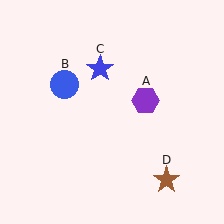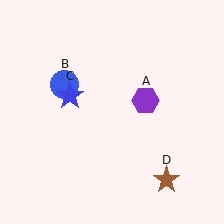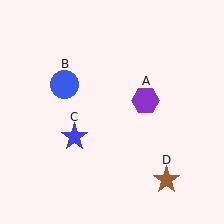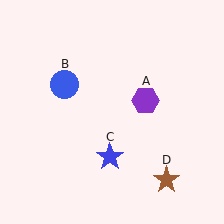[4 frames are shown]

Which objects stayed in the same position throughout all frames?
Purple hexagon (object A) and blue circle (object B) and brown star (object D) remained stationary.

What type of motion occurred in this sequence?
The blue star (object C) rotated counterclockwise around the center of the scene.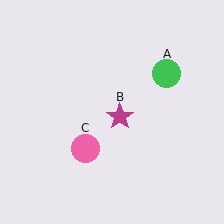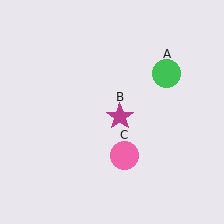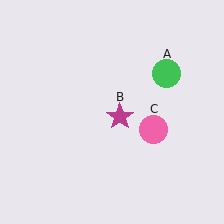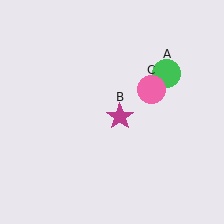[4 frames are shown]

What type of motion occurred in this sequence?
The pink circle (object C) rotated counterclockwise around the center of the scene.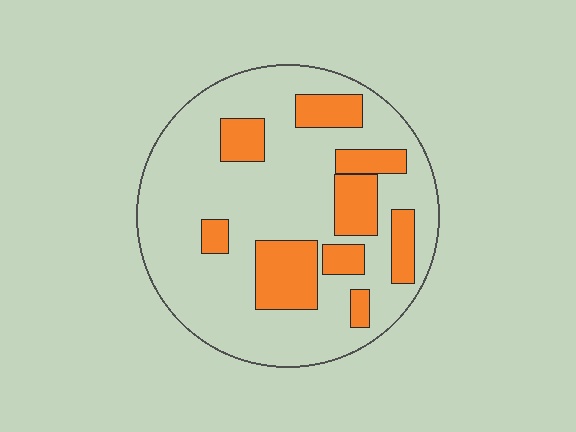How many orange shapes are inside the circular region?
9.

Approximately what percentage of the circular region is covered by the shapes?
Approximately 25%.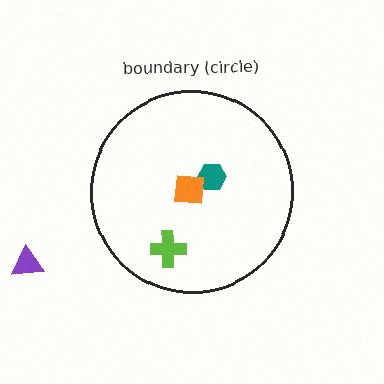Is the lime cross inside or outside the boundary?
Inside.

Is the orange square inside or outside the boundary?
Inside.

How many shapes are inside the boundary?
3 inside, 1 outside.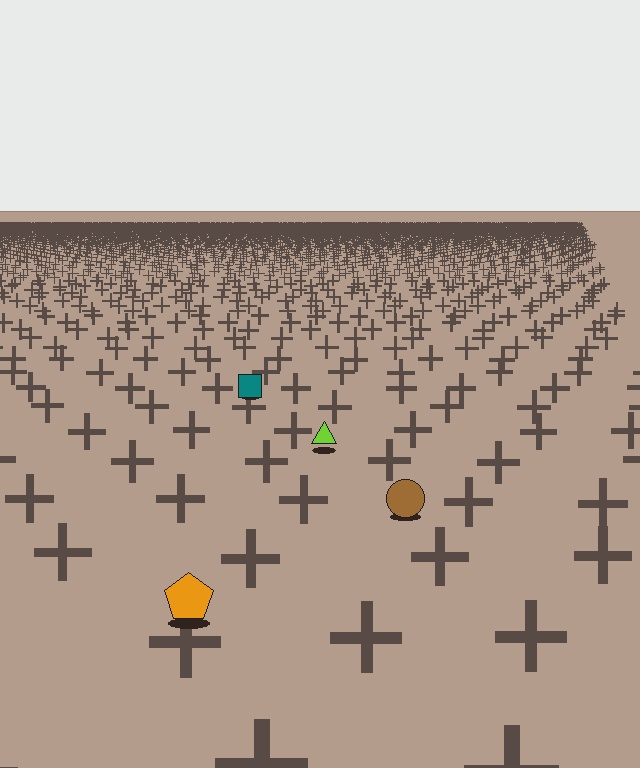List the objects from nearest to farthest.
From nearest to farthest: the orange pentagon, the brown circle, the lime triangle, the teal square.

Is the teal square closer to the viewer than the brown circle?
No. The brown circle is closer — you can tell from the texture gradient: the ground texture is coarser near it.